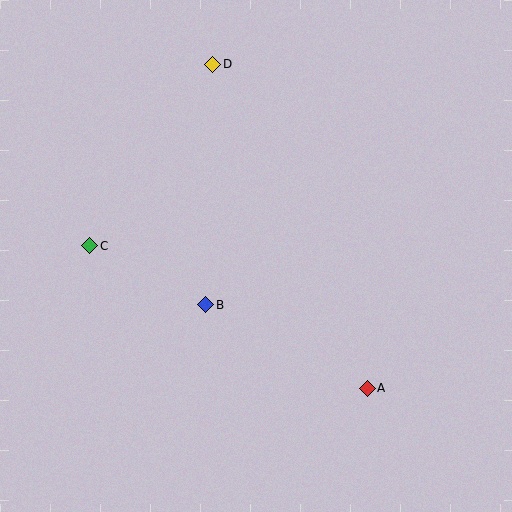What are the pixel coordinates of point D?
Point D is at (213, 64).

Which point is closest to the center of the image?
Point B at (206, 305) is closest to the center.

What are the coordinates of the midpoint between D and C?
The midpoint between D and C is at (151, 155).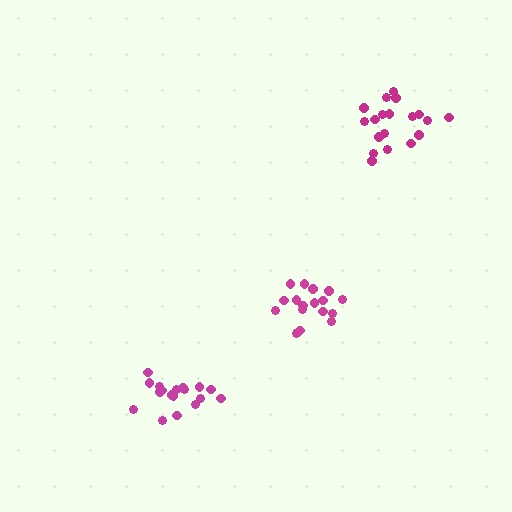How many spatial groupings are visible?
There are 3 spatial groupings.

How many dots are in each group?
Group 1: 19 dots, Group 2: 18 dots, Group 3: 19 dots (56 total).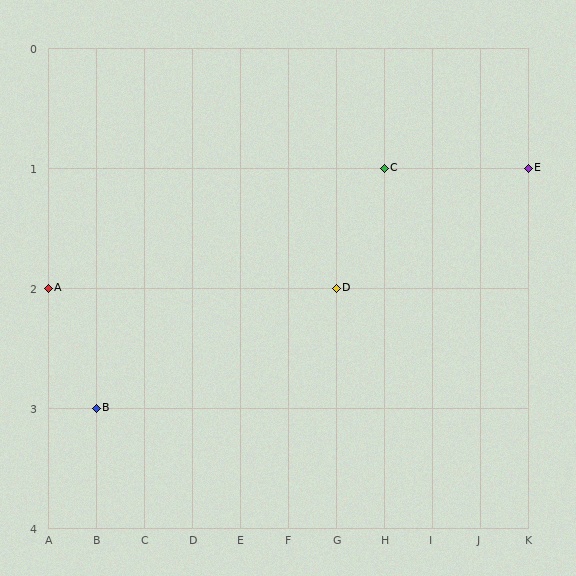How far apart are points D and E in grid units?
Points D and E are 4 columns and 1 row apart (about 4.1 grid units diagonally).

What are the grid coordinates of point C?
Point C is at grid coordinates (H, 1).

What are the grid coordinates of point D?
Point D is at grid coordinates (G, 2).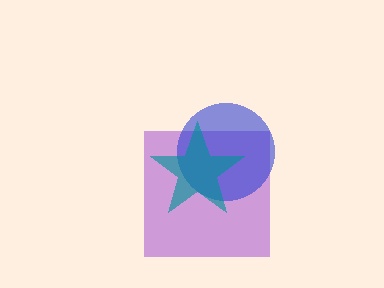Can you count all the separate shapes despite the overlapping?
Yes, there are 3 separate shapes.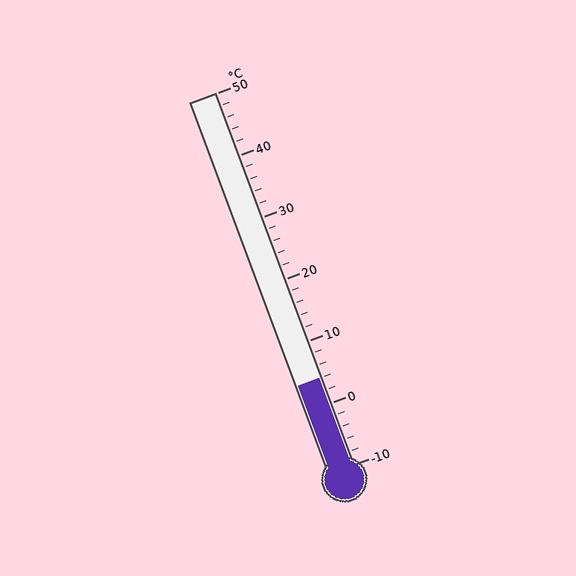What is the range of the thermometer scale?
The thermometer scale ranges from -10°C to 50°C.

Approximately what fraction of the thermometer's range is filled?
The thermometer is filled to approximately 25% of its range.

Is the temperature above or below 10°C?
The temperature is below 10°C.